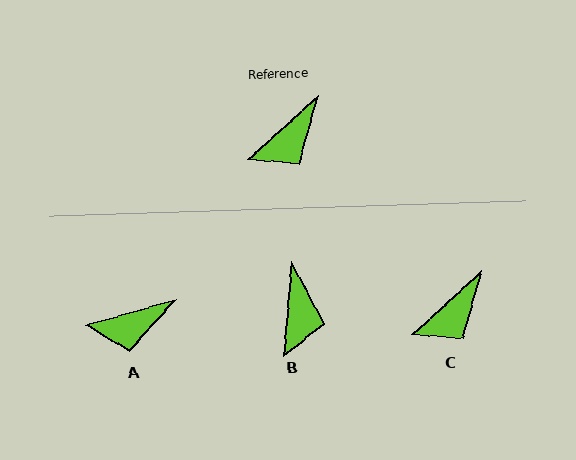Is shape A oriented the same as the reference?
No, it is off by about 26 degrees.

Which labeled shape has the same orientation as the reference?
C.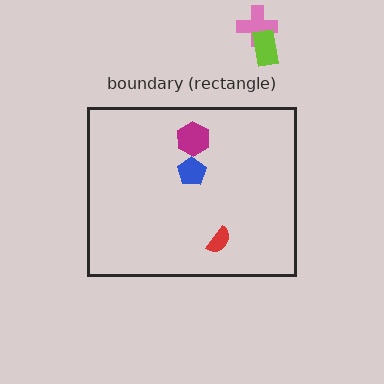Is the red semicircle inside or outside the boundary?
Inside.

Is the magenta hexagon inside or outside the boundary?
Inside.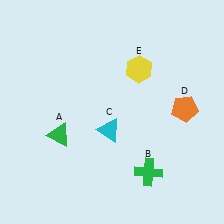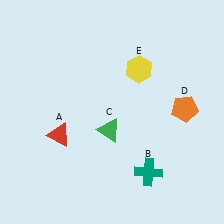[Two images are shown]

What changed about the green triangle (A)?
In Image 1, A is green. In Image 2, it changed to red.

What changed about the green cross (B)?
In Image 1, B is green. In Image 2, it changed to teal.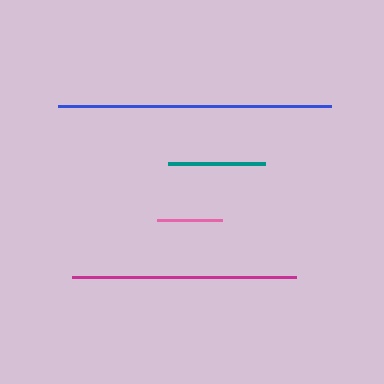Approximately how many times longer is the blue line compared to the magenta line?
The blue line is approximately 1.2 times the length of the magenta line.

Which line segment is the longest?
The blue line is the longest at approximately 273 pixels.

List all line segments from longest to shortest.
From longest to shortest: blue, magenta, teal, pink.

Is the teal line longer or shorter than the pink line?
The teal line is longer than the pink line.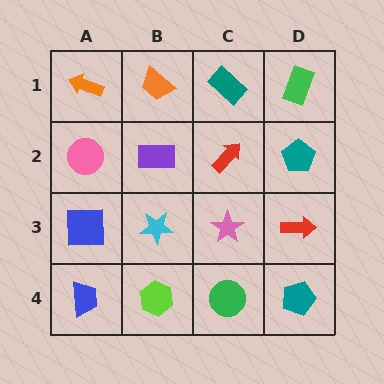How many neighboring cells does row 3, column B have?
4.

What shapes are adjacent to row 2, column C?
A teal rectangle (row 1, column C), a pink star (row 3, column C), a purple rectangle (row 2, column B), a teal pentagon (row 2, column D).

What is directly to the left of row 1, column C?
An orange trapezoid.